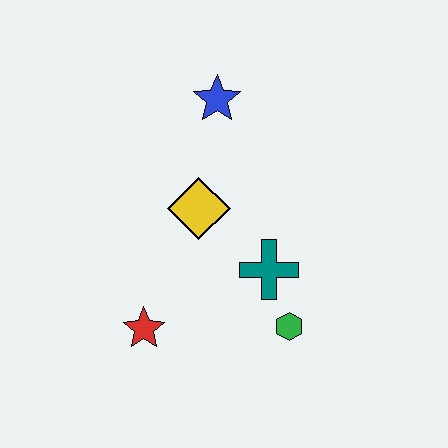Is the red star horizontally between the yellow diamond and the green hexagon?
No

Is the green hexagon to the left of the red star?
No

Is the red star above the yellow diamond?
No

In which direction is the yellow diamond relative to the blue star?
The yellow diamond is below the blue star.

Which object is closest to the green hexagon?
The teal cross is closest to the green hexagon.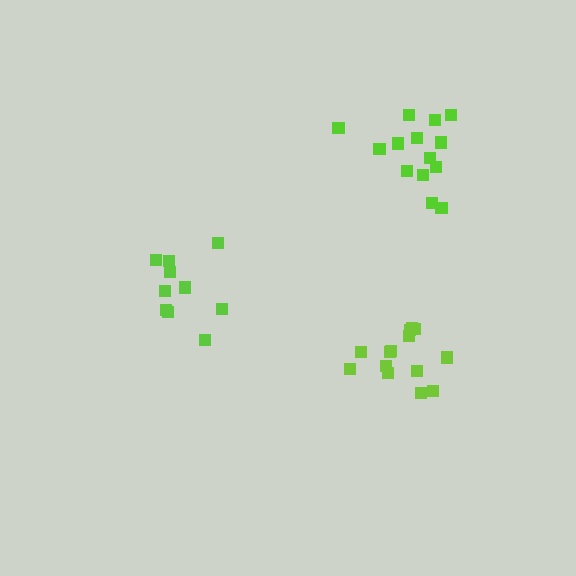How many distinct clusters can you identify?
There are 3 distinct clusters.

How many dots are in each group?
Group 1: 14 dots, Group 2: 10 dots, Group 3: 14 dots (38 total).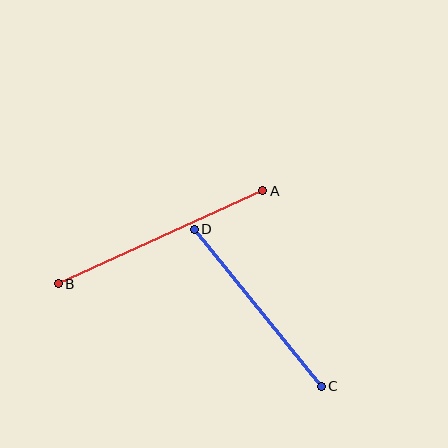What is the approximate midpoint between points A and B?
The midpoint is at approximately (161, 237) pixels.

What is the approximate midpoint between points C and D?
The midpoint is at approximately (258, 308) pixels.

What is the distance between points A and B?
The distance is approximately 225 pixels.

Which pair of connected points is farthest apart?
Points A and B are farthest apart.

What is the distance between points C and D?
The distance is approximately 202 pixels.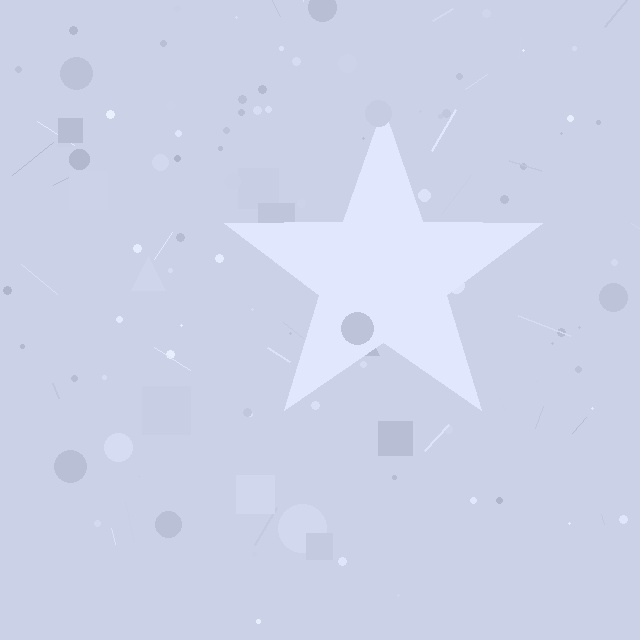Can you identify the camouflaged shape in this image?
The camouflaged shape is a star.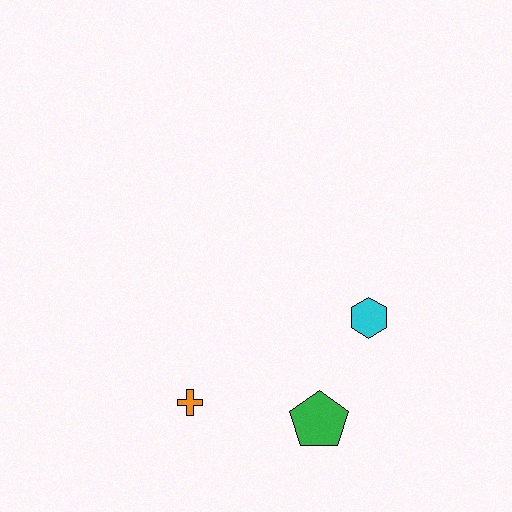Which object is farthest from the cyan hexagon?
The orange cross is farthest from the cyan hexagon.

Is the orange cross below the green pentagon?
No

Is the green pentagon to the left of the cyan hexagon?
Yes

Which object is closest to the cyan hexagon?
The green pentagon is closest to the cyan hexagon.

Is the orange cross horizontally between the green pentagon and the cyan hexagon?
No